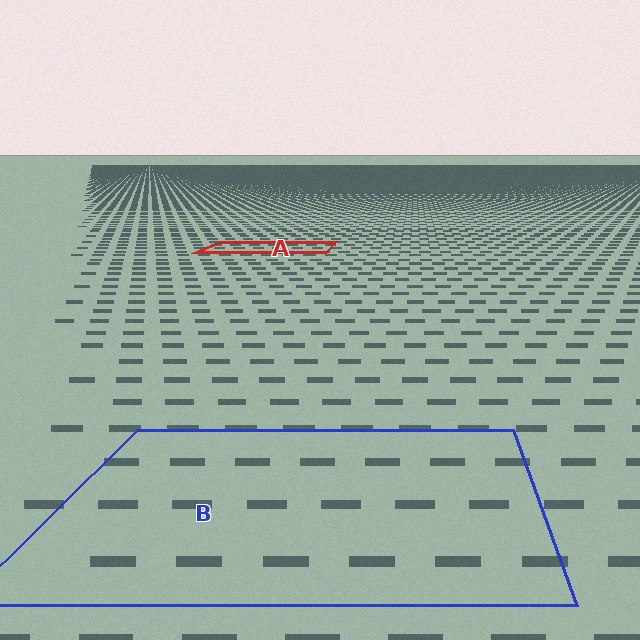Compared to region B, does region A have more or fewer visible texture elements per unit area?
Region A has more texture elements per unit area — they are packed more densely because it is farther away.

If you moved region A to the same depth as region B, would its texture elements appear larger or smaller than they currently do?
They would appear larger. At a closer depth, the same texture elements are projected at a bigger on-screen size.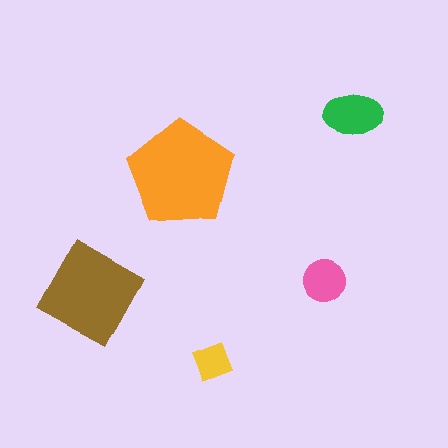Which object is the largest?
The orange pentagon.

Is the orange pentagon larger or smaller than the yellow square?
Larger.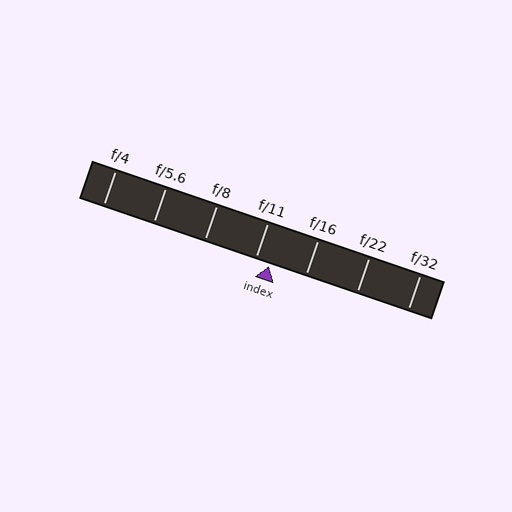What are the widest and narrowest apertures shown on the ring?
The widest aperture shown is f/4 and the narrowest is f/32.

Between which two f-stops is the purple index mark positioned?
The index mark is between f/11 and f/16.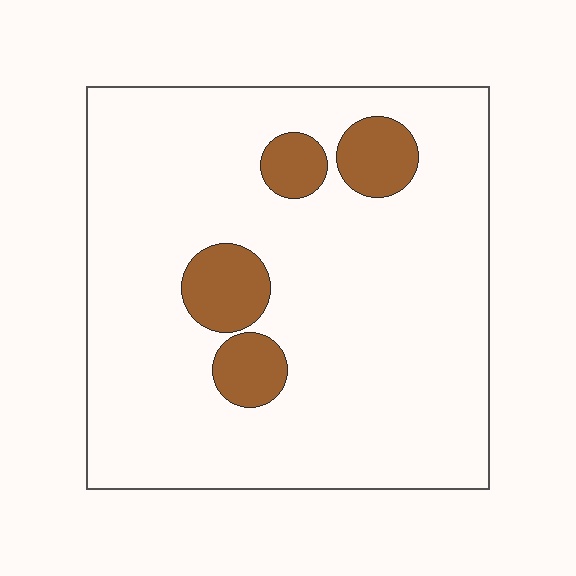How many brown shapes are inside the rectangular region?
4.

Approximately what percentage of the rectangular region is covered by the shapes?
Approximately 10%.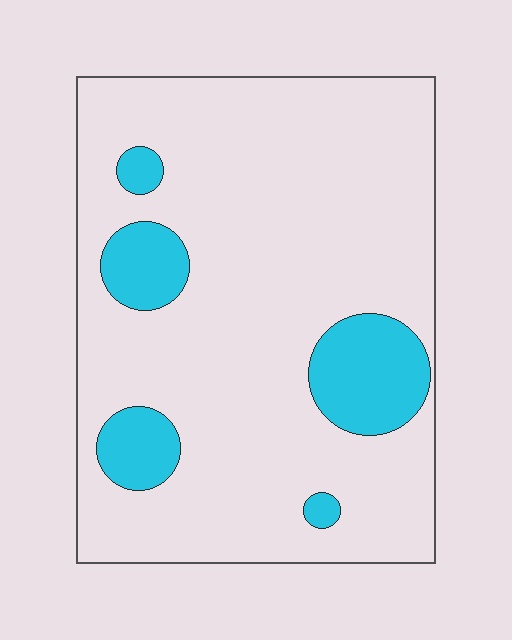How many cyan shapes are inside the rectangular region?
5.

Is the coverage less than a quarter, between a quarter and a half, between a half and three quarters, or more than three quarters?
Less than a quarter.